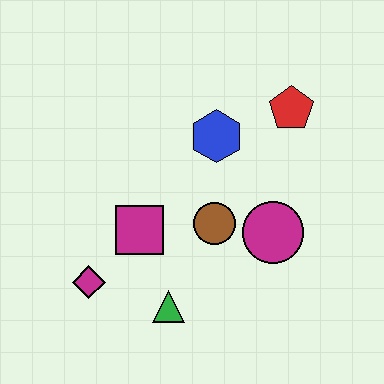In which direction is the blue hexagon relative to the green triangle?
The blue hexagon is above the green triangle.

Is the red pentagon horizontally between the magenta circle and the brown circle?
No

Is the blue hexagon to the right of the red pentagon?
No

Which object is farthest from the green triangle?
The red pentagon is farthest from the green triangle.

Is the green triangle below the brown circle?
Yes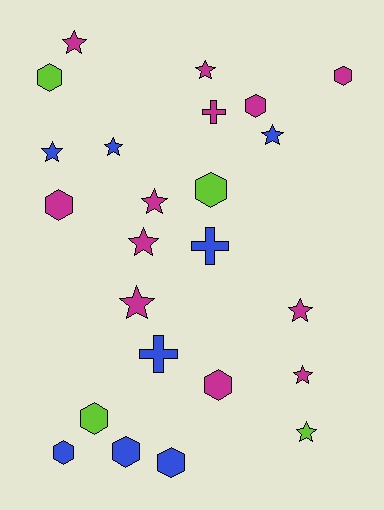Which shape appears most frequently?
Star, with 11 objects.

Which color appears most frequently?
Magenta, with 12 objects.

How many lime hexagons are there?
There are 3 lime hexagons.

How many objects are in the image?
There are 24 objects.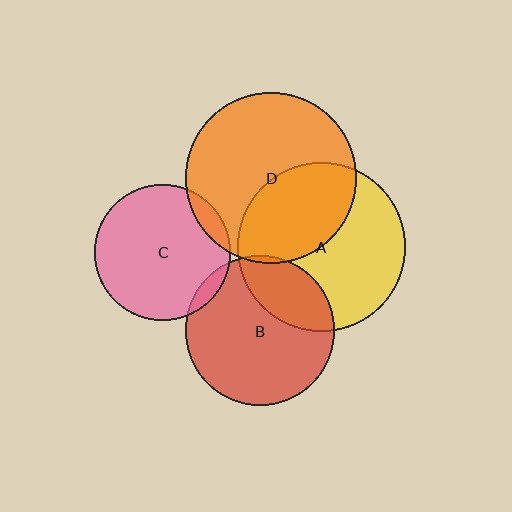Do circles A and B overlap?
Yes.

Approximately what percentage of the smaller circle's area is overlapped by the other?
Approximately 25%.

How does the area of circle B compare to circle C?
Approximately 1.2 times.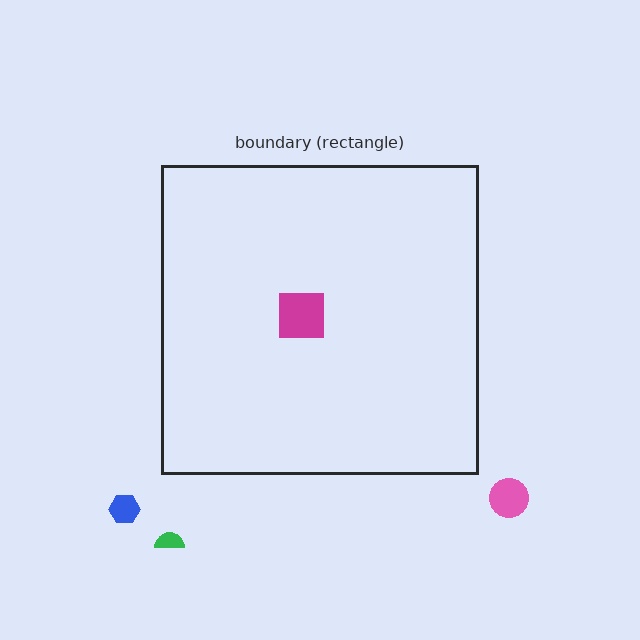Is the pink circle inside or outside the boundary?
Outside.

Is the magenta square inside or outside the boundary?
Inside.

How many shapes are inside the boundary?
1 inside, 3 outside.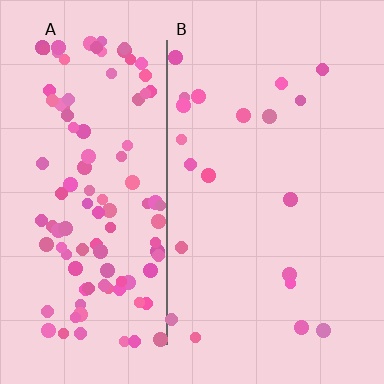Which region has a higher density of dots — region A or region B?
A (the left).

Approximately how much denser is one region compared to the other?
Approximately 5.6× — region A over region B.